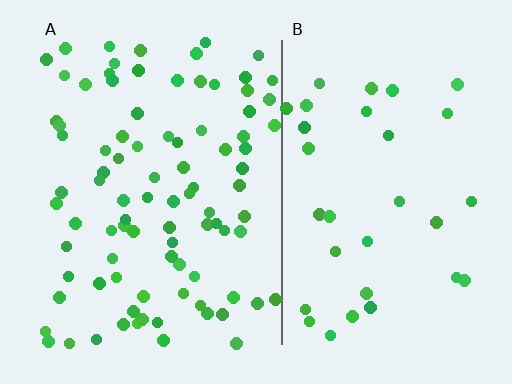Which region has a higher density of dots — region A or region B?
A (the left).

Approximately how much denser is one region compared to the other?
Approximately 2.7× — region A over region B.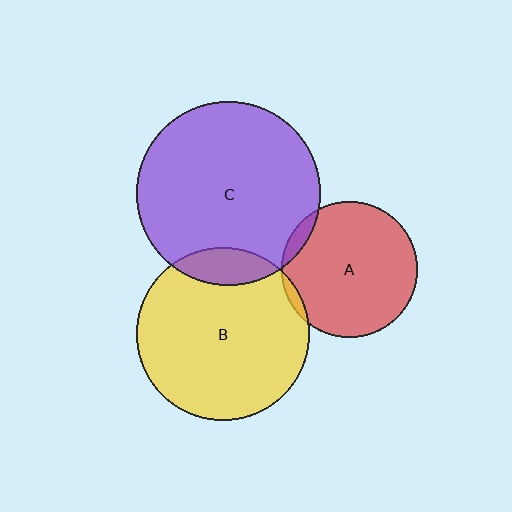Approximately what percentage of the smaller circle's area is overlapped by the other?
Approximately 5%.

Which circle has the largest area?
Circle C (purple).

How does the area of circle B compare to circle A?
Approximately 1.6 times.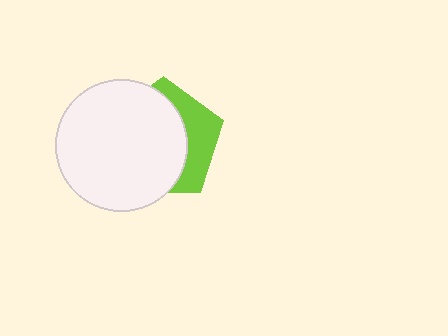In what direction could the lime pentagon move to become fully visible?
The lime pentagon could move right. That would shift it out from behind the white circle entirely.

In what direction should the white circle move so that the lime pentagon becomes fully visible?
The white circle should move left. That is the shortest direction to clear the overlap and leave the lime pentagon fully visible.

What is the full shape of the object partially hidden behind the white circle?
The partially hidden object is a lime pentagon.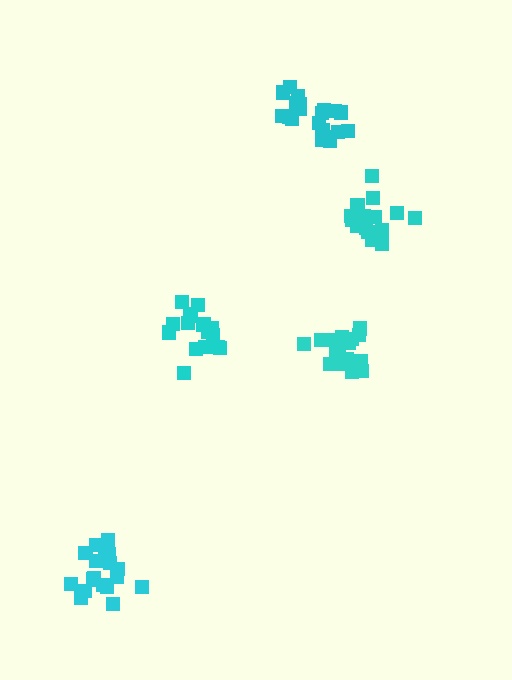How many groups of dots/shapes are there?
There are 5 groups.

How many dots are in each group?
Group 1: 20 dots, Group 2: 16 dots, Group 3: 20 dots, Group 4: 19 dots, Group 5: 18 dots (93 total).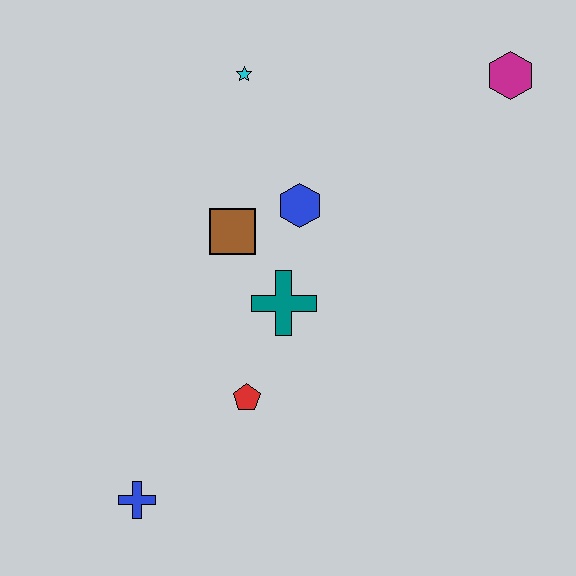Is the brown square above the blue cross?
Yes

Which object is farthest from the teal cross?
The magenta hexagon is farthest from the teal cross.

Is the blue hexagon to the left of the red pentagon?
No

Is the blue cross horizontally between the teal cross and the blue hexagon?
No